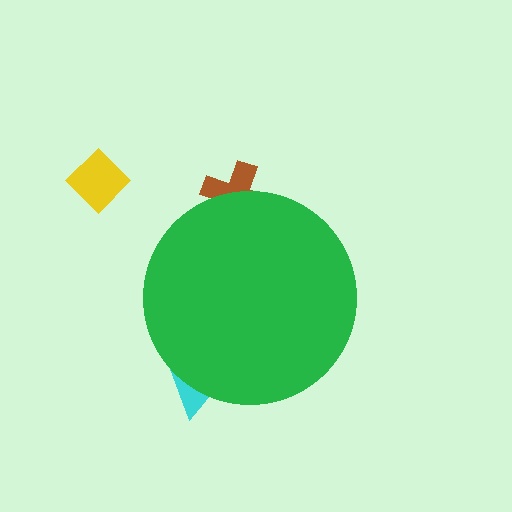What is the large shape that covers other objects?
A green circle.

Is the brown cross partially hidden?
Yes, the brown cross is partially hidden behind the green circle.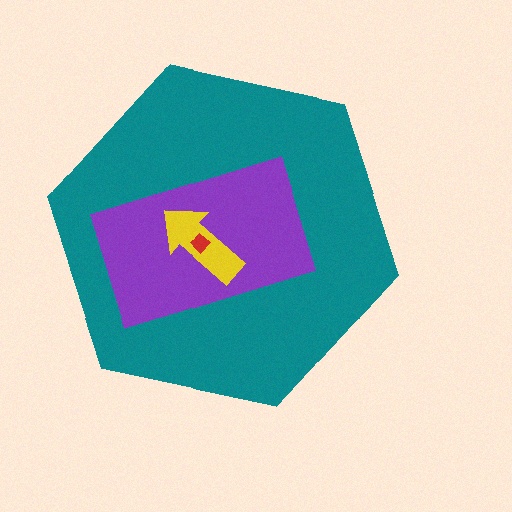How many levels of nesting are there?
4.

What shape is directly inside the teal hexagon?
The purple rectangle.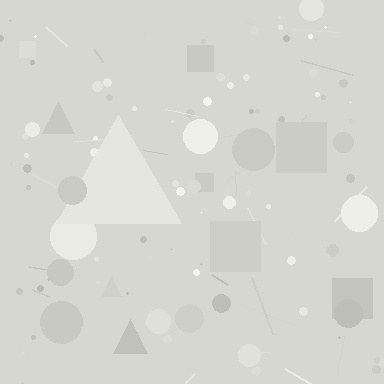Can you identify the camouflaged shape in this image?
The camouflaged shape is a triangle.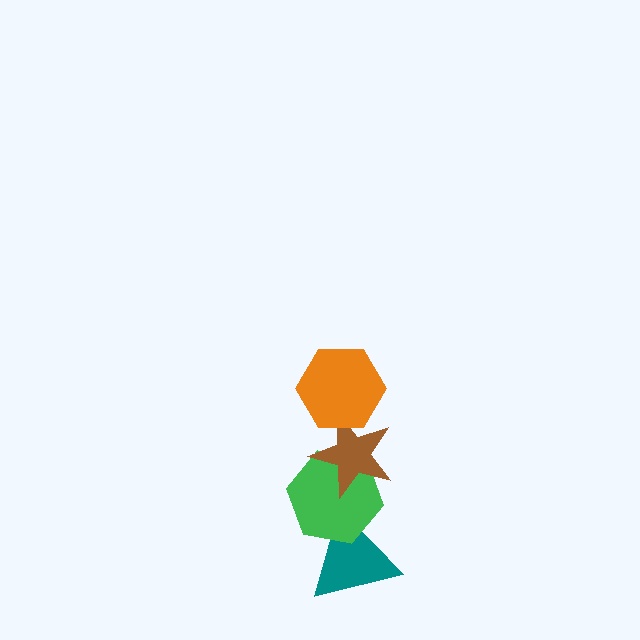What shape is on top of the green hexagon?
The brown star is on top of the green hexagon.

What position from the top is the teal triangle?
The teal triangle is 4th from the top.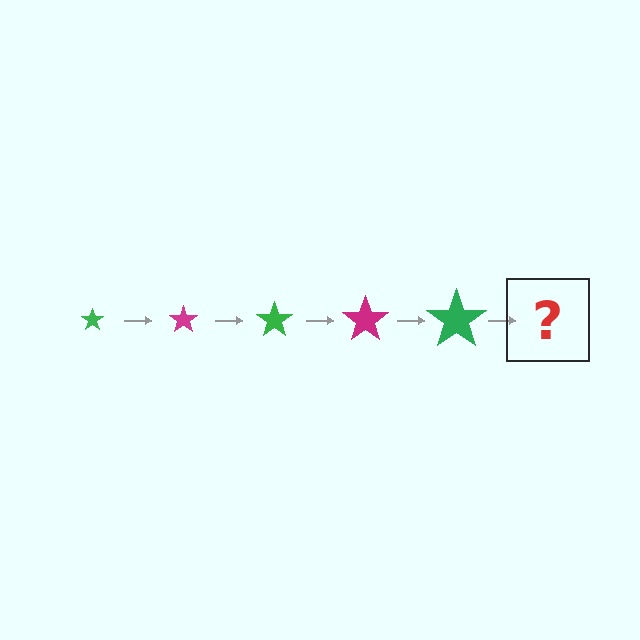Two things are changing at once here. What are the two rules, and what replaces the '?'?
The two rules are that the star grows larger each step and the color cycles through green and magenta. The '?' should be a magenta star, larger than the previous one.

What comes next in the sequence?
The next element should be a magenta star, larger than the previous one.